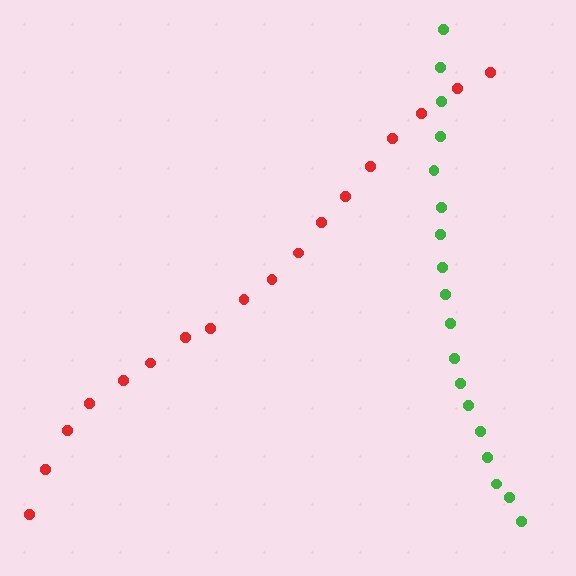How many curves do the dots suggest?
There are 2 distinct paths.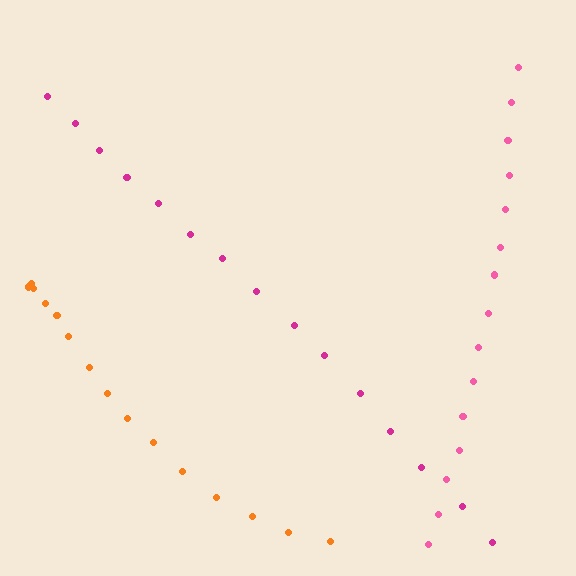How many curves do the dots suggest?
There are 3 distinct paths.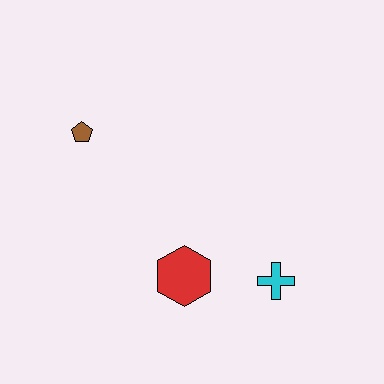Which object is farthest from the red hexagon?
The brown pentagon is farthest from the red hexagon.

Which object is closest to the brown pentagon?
The red hexagon is closest to the brown pentagon.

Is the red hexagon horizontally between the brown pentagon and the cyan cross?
Yes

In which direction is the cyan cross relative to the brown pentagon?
The cyan cross is to the right of the brown pentagon.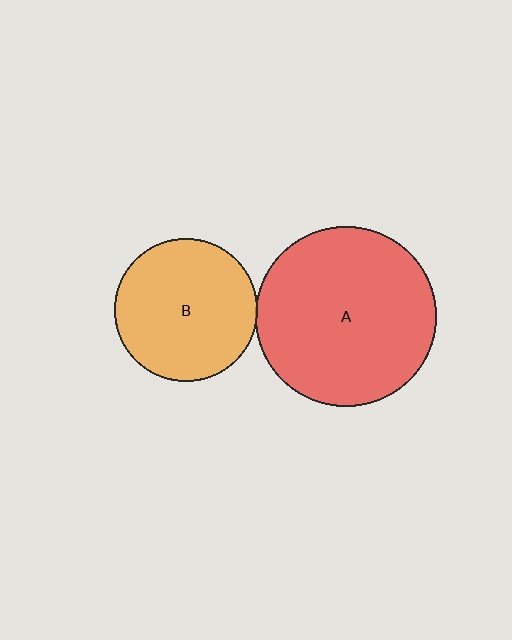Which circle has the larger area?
Circle A (red).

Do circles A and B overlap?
Yes.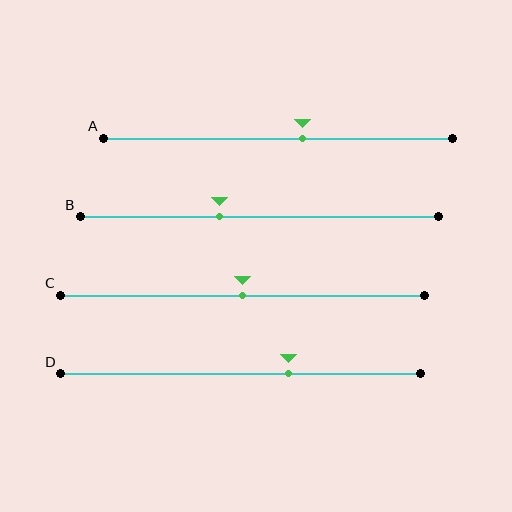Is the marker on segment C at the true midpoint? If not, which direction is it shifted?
Yes, the marker on segment C is at the true midpoint.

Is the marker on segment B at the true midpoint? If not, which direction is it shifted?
No, the marker on segment B is shifted to the left by about 11% of the segment length.